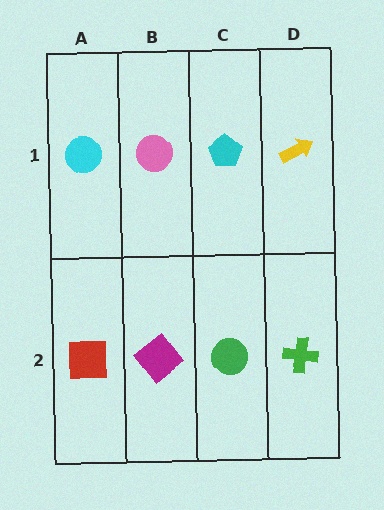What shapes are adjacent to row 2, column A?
A cyan circle (row 1, column A), a magenta diamond (row 2, column B).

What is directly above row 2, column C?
A cyan pentagon.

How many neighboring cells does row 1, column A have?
2.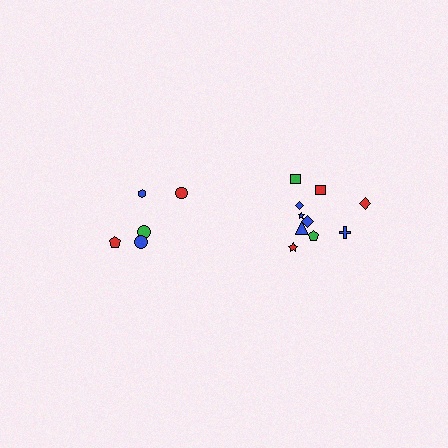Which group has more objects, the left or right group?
The right group.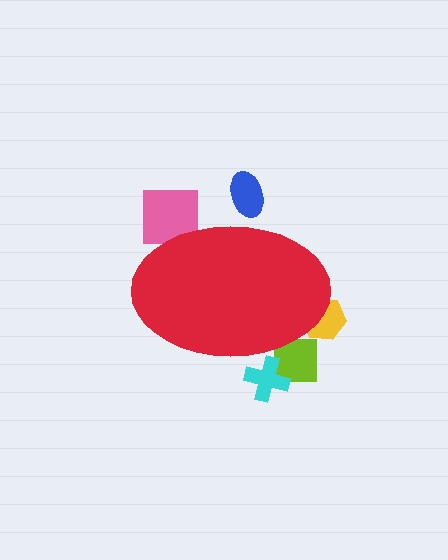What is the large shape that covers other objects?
A red ellipse.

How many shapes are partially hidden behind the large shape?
5 shapes are partially hidden.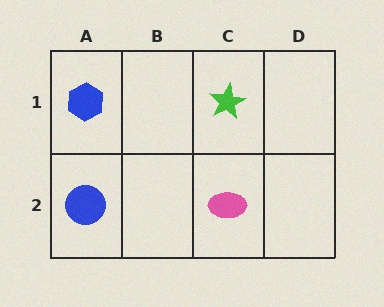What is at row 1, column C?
A green star.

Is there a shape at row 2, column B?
No, that cell is empty.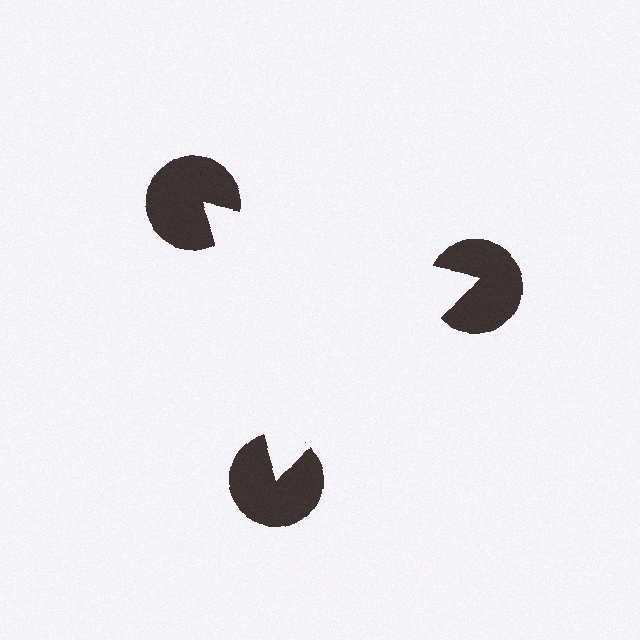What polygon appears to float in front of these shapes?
An illusory triangle — its edges are inferred from the aligned wedge cuts in the pac-man discs, not physically drawn.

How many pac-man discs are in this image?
There are 3 — one at each vertex of the illusory triangle.